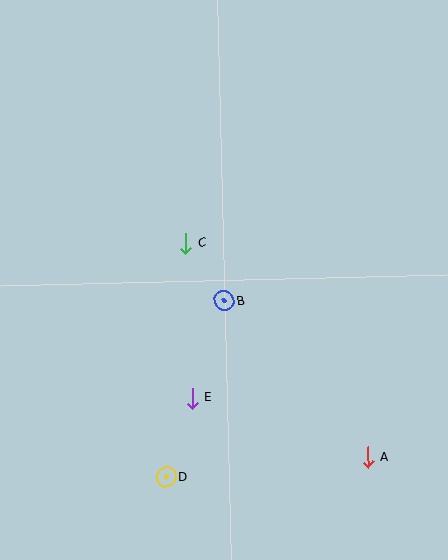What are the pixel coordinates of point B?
Point B is at (224, 301).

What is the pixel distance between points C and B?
The distance between C and B is 69 pixels.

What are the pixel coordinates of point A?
Point A is at (368, 457).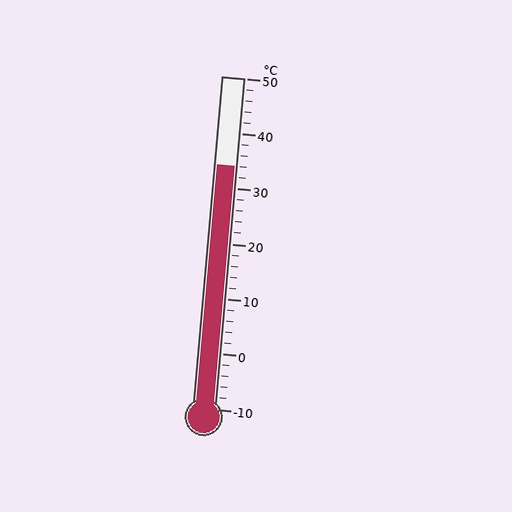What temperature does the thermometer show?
The thermometer shows approximately 34°C.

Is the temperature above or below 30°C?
The temperature is above 30°C.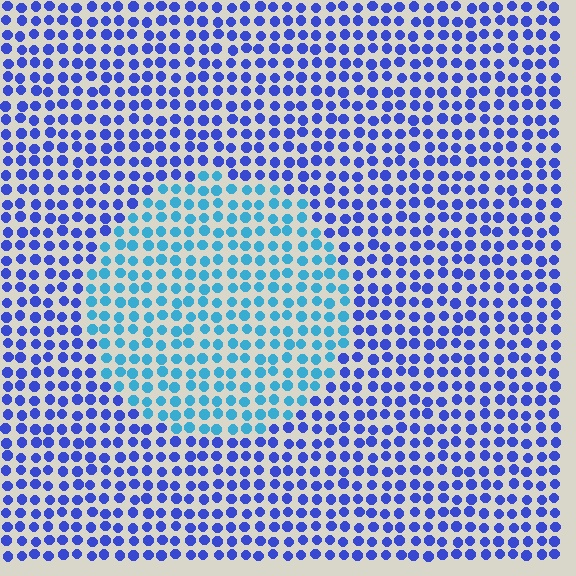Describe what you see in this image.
The image is filled with small blue elements in a uniform arrangement. A circle-shaped region is visible where the elements are tinted to a slightly different hue, forming a subtle color boundary.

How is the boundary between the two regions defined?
The boundary is defined purely by a slight shift in hue (about 39 degrees). Spacing, size, and orientation are identical on both sides.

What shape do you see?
I see a circle.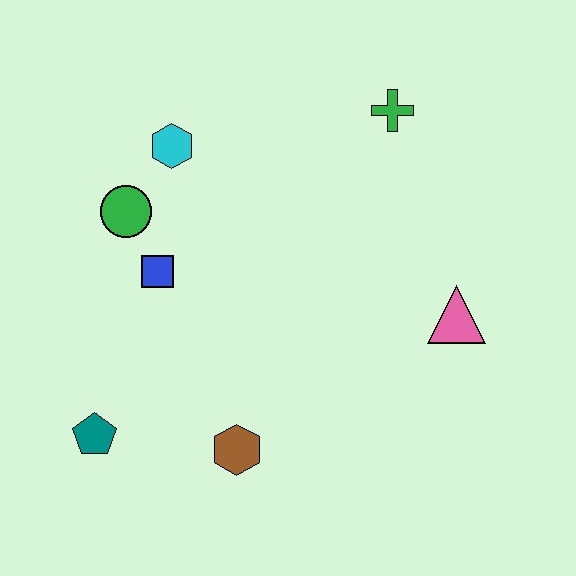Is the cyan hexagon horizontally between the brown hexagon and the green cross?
No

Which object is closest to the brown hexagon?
The teal pentagon is closest to the brown hexagon.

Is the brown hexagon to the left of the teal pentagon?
No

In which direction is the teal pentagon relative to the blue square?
The teal pentagon is below the blue square.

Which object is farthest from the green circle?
The pink triangle is farthest from the green circle.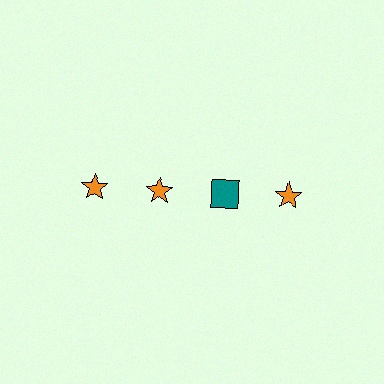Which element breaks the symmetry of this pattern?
The teal square in the top row, center column breaks the symmetry. All other shapes are orange stars.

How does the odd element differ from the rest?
It differs in both color (teal instead of orange) and shape (square instead of star).